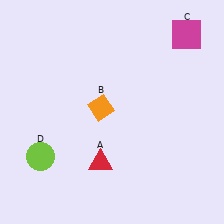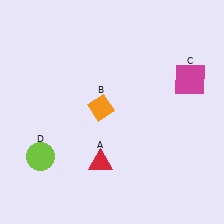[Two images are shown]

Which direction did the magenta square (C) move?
The magenta square (C) moved down.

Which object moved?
The magenta square (C) moved down.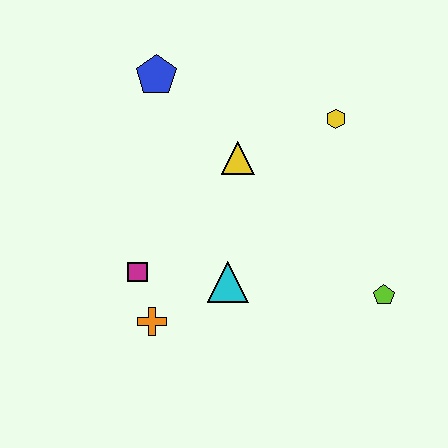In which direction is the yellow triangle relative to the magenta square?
The yellow triangle is above the magenta square.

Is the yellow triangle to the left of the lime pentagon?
Yes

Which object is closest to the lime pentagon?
The cyan triangle is closest to the lime pentagon.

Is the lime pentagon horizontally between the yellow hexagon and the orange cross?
No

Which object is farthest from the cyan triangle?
The blue pentagon is farthest from the cyan triangle.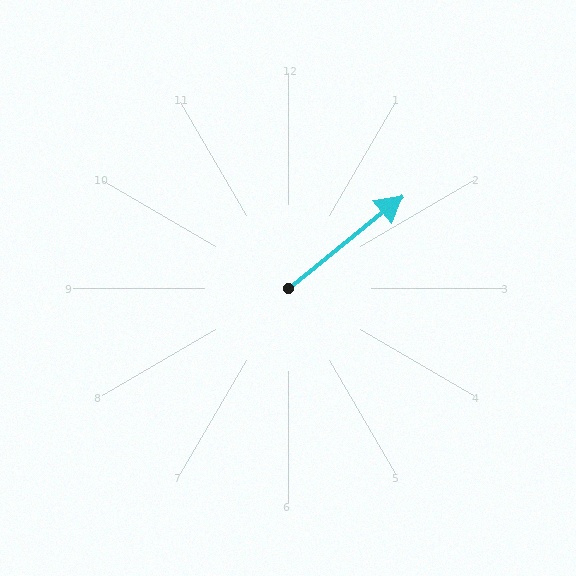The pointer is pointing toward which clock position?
Roughly 2 o'clock.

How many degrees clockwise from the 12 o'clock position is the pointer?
Approximately 51 degrees.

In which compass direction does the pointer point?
Northeast.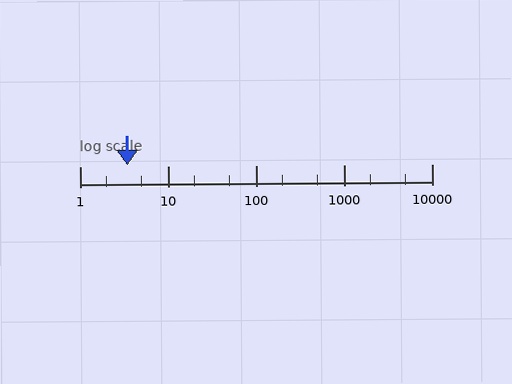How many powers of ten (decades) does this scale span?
The scale spans 4 decades, from 1 to 10000.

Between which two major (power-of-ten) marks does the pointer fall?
The pointer is between 1 and 10.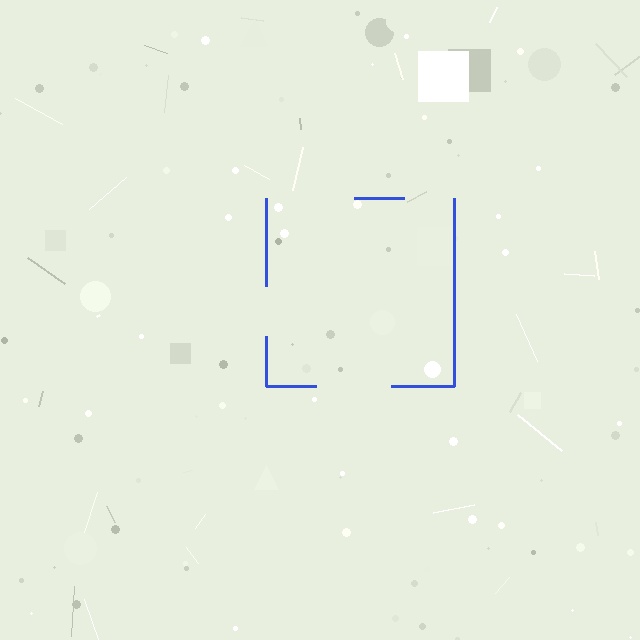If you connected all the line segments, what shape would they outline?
They would outline a square.